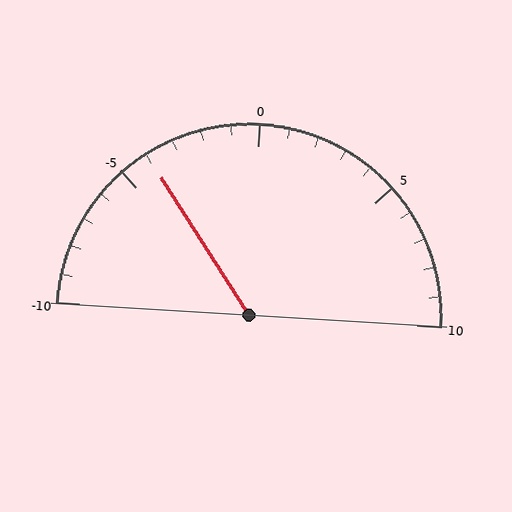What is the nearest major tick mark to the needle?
The nearest major tick mark is -5.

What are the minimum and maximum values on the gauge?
The gauge ranges from -10 to 10.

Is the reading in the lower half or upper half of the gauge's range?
The reading is in the lower half of the range (-10 to 10).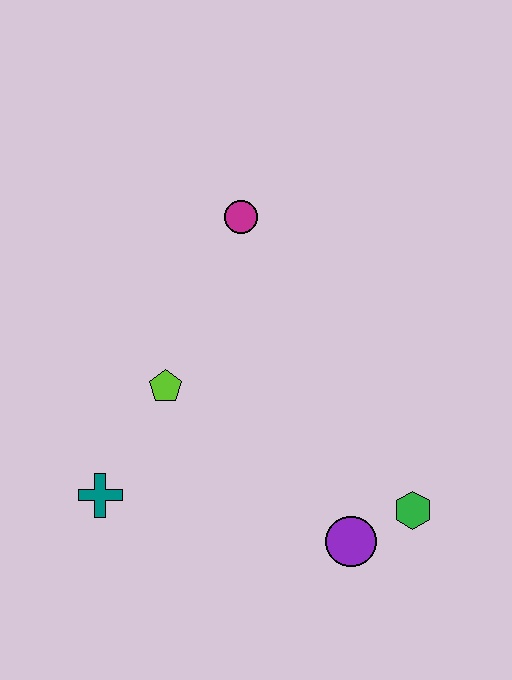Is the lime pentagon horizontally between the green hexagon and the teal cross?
Yes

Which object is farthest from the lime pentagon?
The green hexagon is farthest from the lime pentagon.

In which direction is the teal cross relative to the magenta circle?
The teal cross is below the magenta circle.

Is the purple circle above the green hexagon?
No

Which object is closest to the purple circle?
The green hexagon is closest to the purple circle.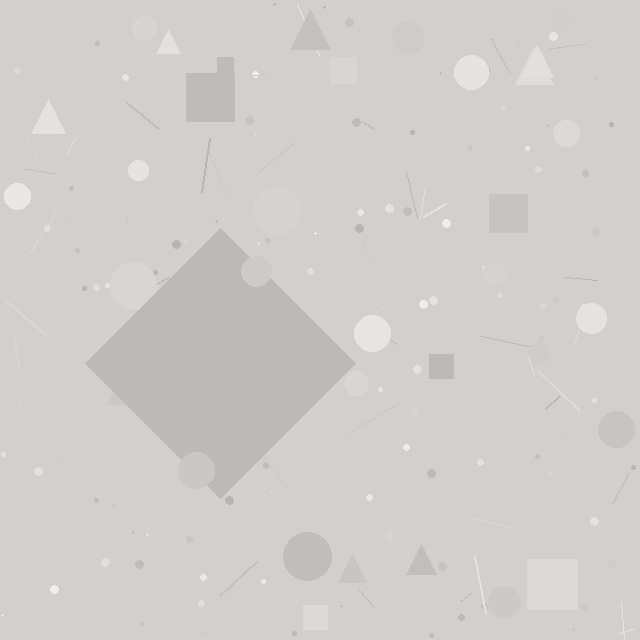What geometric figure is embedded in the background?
A diamond is embedded in the background.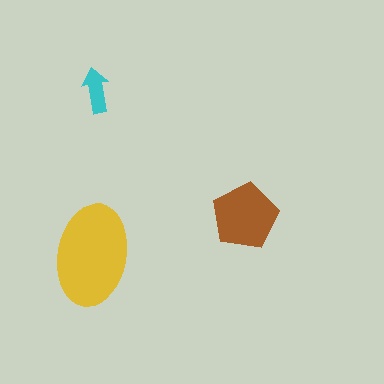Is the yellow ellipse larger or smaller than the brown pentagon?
Larger.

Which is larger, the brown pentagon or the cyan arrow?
The brown pentagon.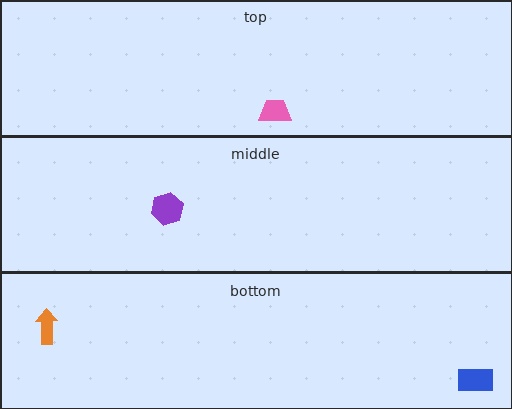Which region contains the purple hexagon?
The middle region.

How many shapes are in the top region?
1.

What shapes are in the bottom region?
The orange arrow, the blue rectangle.